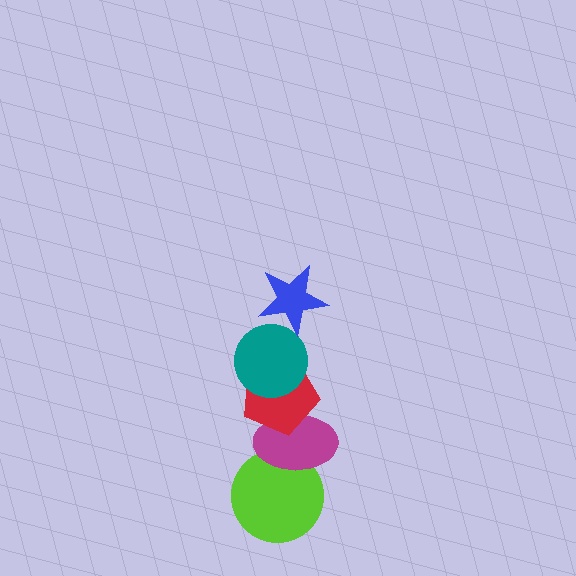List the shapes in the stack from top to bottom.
From top to bottom: the blue star, the teal circle, the red pentagon, the magenta ellipse, the lime circle.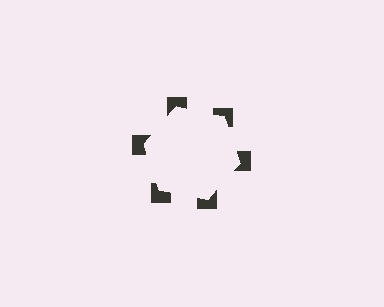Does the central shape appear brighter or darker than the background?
It typically appears slightly brighter than the background, even though no actual brightness change is drawn.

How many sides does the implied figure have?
6 sides.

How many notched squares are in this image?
There are 6 — one at each vertex of the illusory hexagon.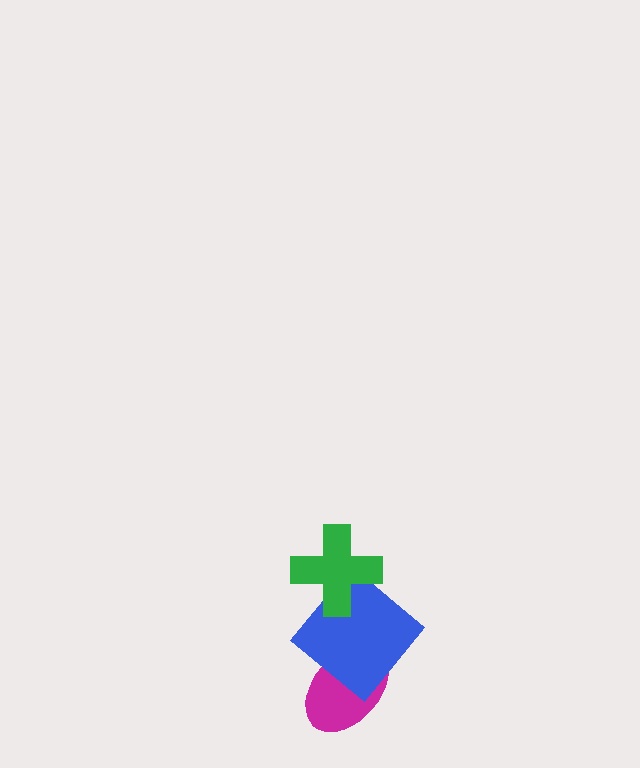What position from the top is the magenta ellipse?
The magenta ellipse is 3rd from the top.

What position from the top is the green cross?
The green cross is 1st from the top.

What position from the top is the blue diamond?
The blue diamond is 2nd from the top.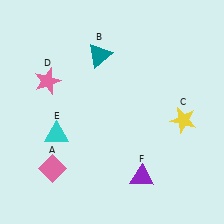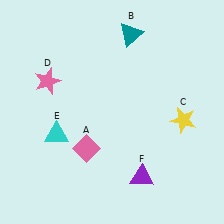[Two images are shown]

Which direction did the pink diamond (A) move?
The pink diamond (A) moved right.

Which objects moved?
The objects that moved are: the pink diamond (A), the teal triangle (B).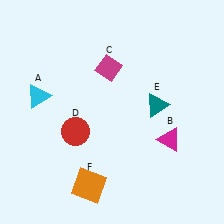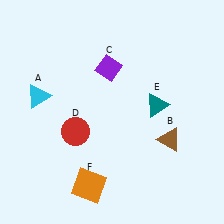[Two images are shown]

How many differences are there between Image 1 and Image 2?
There are 2 differences between the two images.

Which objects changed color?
B changed from magenta to brown. C changed from magenta to purple.